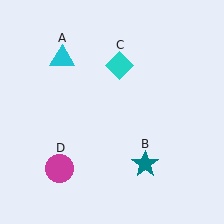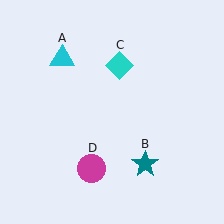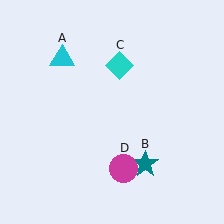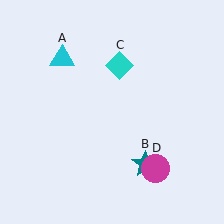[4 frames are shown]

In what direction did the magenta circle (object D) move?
The magenta circle (object D) moved right.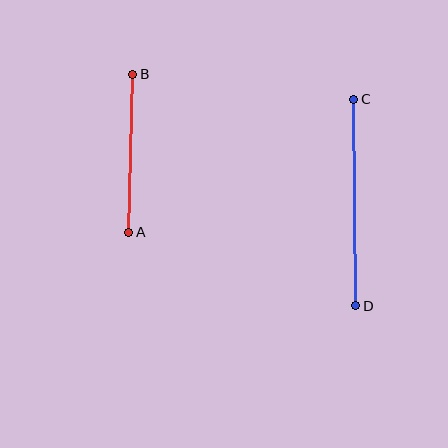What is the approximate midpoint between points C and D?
The midpoint is at approximately (355, 203) pixels.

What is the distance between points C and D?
The distance is approximately 206 pixels.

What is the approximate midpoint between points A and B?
The midpoint is at approximately (131, 153) pixels.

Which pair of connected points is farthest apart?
Points C and D are farthest apart.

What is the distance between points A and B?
The distance is approximately 158 pixels.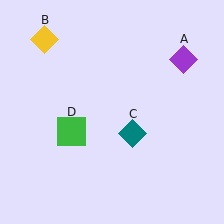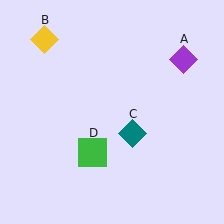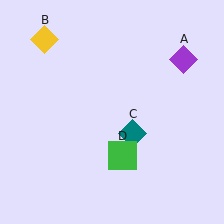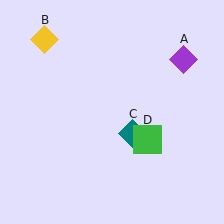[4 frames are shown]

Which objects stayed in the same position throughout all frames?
Purple diamond (object A) and yellow diamond (object B) and teal diamond (object C) remained stationary.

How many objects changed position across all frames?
1 object changed position: green square (object D).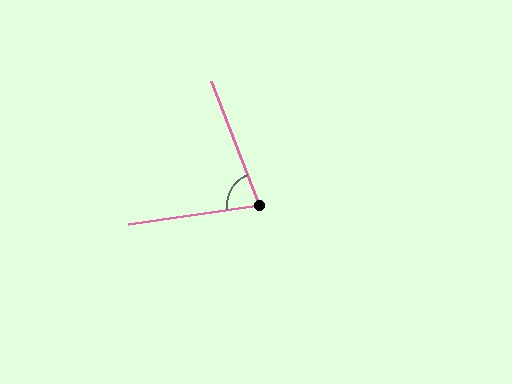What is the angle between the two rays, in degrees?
Approximately 77 degrees.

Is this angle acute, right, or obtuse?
It is acute.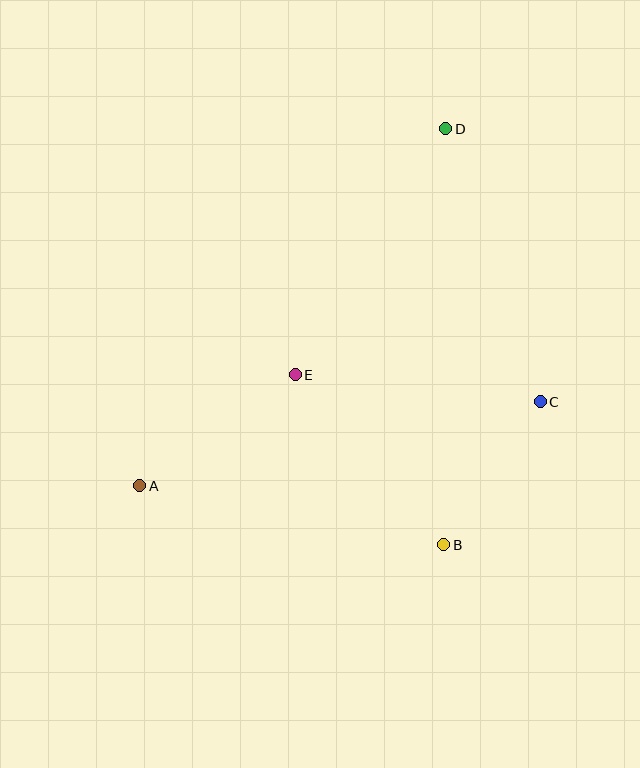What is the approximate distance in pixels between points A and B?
The distance between A and B is approximately 310 pixels.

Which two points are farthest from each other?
Points A and D are farthest from each other.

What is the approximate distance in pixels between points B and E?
The distance between B and E is approximately 226 pixels.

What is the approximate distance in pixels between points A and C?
The distance between A and C is approximately 409 pixels.